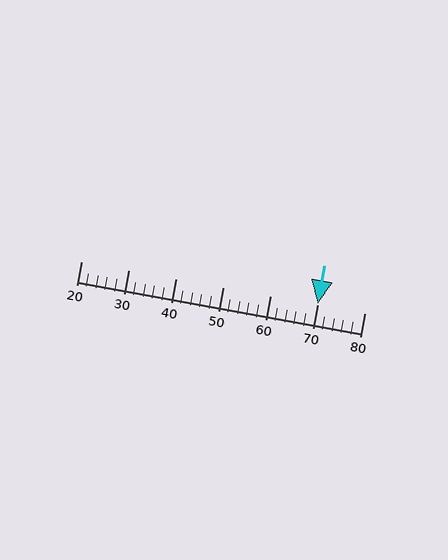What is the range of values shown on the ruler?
The ruler shows values from 20 to 80.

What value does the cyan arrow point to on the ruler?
The cyan arrow points to approximately 70.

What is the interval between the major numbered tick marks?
The major tick marks are spaced 10 units apart.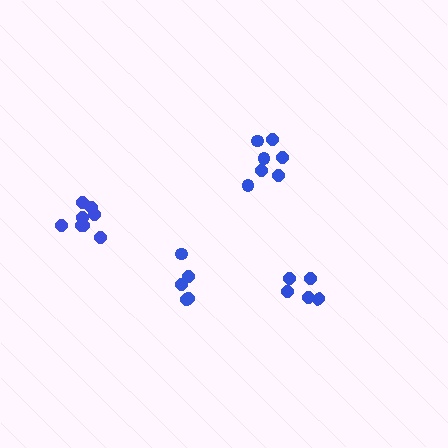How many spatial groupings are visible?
There are 4 spatial groupings.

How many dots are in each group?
Group 1: 7 dots, Group 2: 8 dots, Group 3: 5 dots, Group 4: 5 dots (25 total).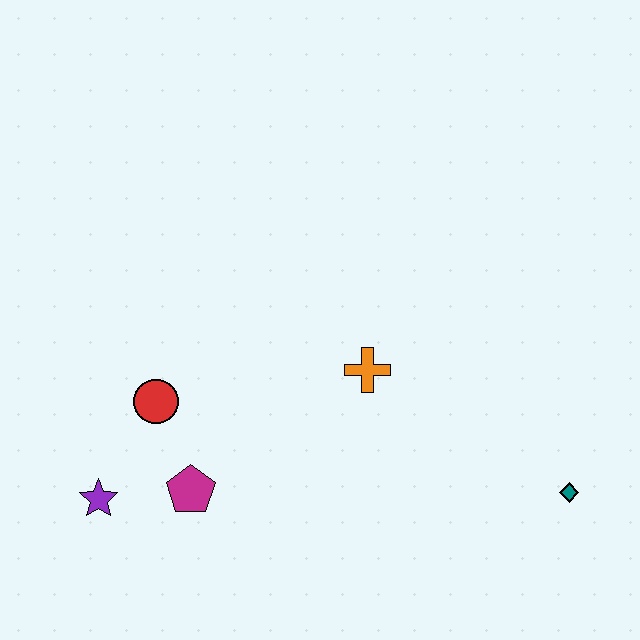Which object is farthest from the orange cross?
The purple star is farthest from the orange cross.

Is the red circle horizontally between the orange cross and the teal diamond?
No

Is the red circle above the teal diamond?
Yes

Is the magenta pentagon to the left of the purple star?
No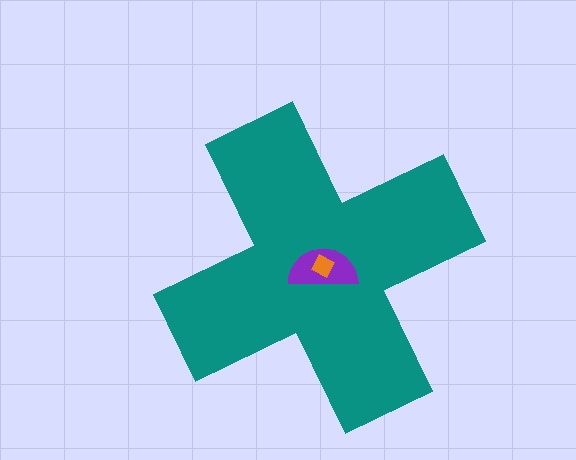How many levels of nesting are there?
3.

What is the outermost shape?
The teal cross.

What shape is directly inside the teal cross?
The purple semicircle.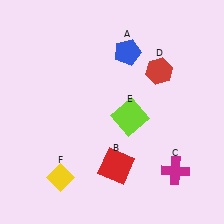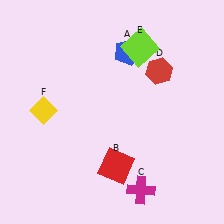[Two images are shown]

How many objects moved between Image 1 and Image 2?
3 objects moved between the two images.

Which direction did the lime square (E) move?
The lime square (E) moved up.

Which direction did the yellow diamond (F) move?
The yellow diamond (F) moved up.